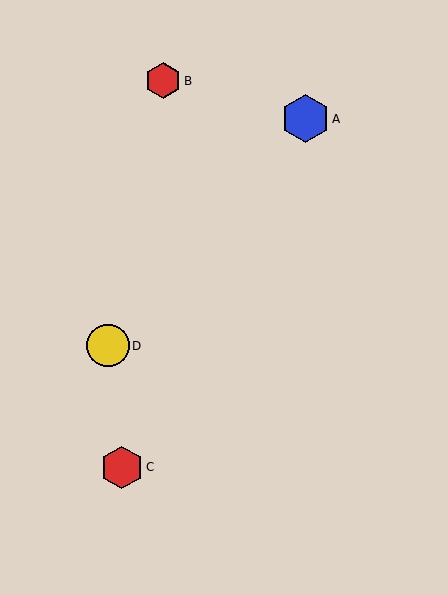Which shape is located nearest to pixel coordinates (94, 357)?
The yellow circle (labeled D) at (108, 346) is nearest to that location.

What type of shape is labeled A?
Shape A is a blue hexagon.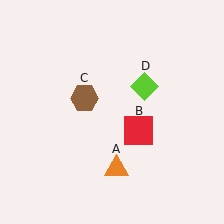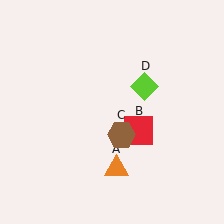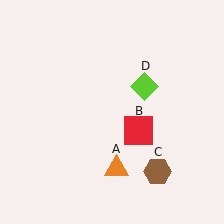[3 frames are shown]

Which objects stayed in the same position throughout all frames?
Orange triangle (object A) and red square (object B) and lime diamond (object D) remained stationary.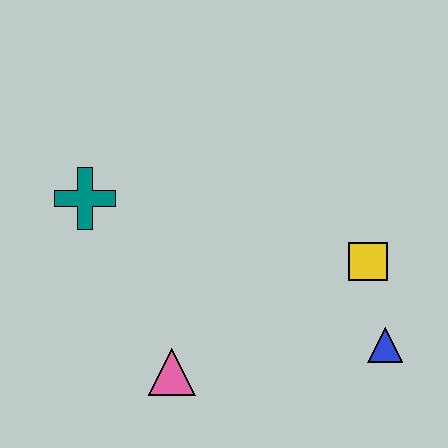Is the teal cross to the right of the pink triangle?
No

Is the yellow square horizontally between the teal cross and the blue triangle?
Yes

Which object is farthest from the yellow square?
The teal cross is farthest from the yellow square.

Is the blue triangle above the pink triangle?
Yes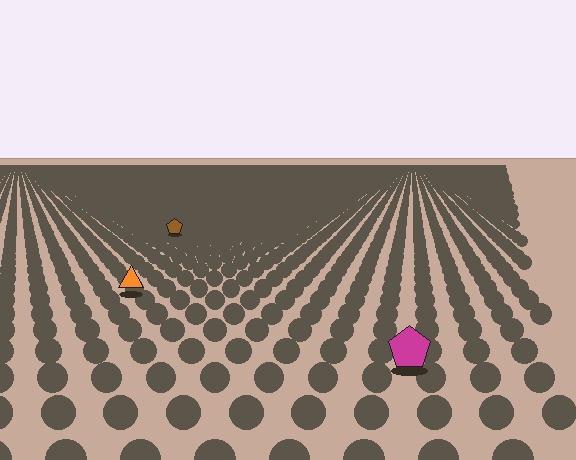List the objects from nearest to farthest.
From nearest to farthest: the magenta pentagon, the orange triangle, the brown pentagon.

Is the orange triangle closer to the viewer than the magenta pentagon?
No. The magenta pentagon is closer — you can tell from the texture gradient: the ground texture is coarser near it.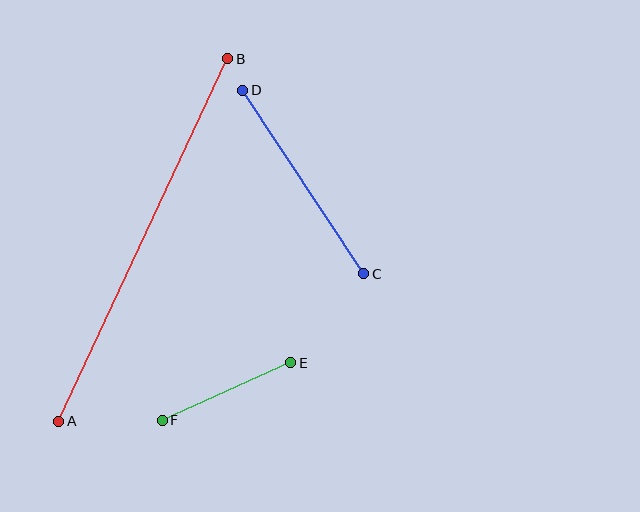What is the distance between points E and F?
The distance is approximately 141 pixels.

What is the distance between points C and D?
The distance is approximately 220 pixels.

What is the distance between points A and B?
The distance is approximately 400 pixels.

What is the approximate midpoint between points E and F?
The midpoint is at approximately (226, 392) pixels.